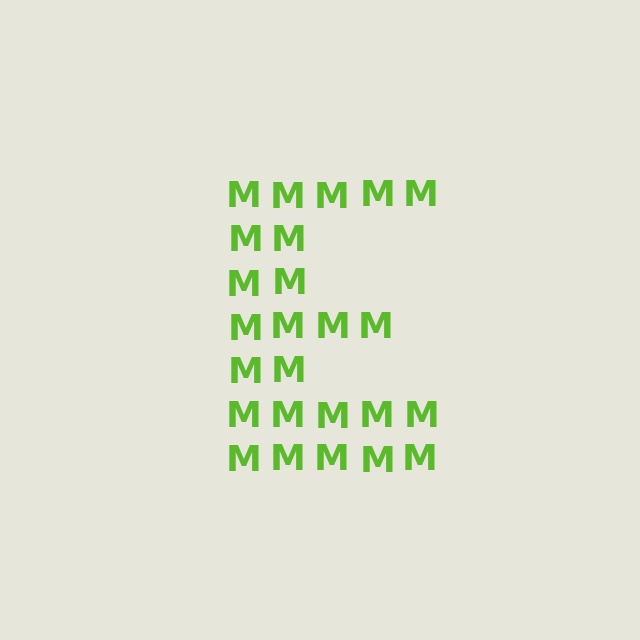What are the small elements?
The small elements are letter M's.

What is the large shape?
The large shape is the letter E.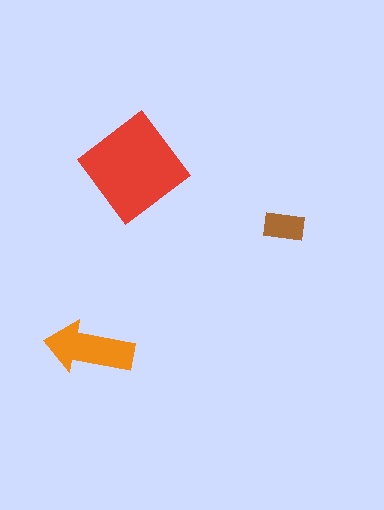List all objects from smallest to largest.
The brown rectangle, the orange arrow, the red diamond.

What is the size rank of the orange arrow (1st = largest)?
2nd.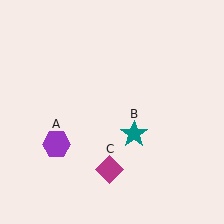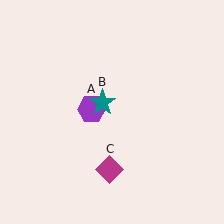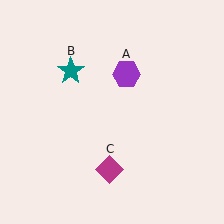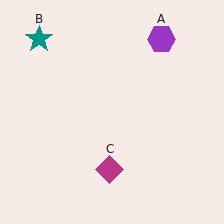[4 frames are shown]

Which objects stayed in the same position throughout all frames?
Magenta diamond (object C) remained stationary.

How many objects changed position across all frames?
2 objects changed position: purple hexagon (object A), teal star (object B).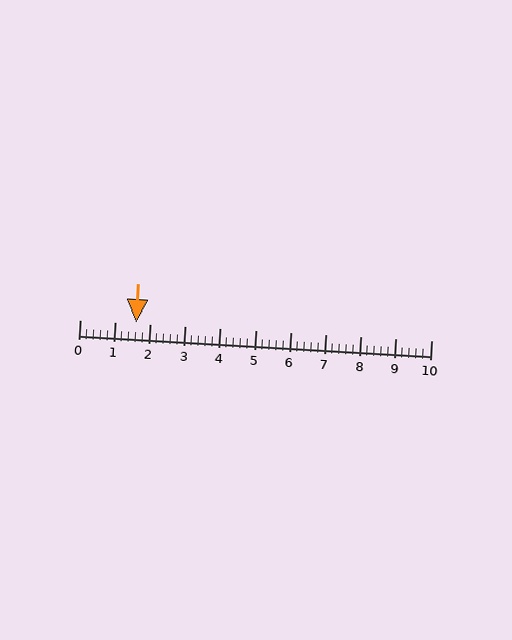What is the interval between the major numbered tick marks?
The major tick marks are spaced 1 units apart.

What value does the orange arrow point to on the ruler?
The orange arrow points to approximately 1.6.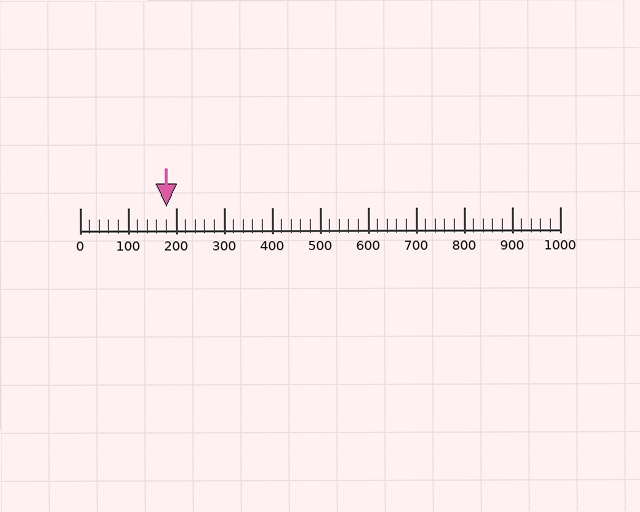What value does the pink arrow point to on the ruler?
The pink arrow points to approximately 180.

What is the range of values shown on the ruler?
The ruler shows values from 0 to 1000.